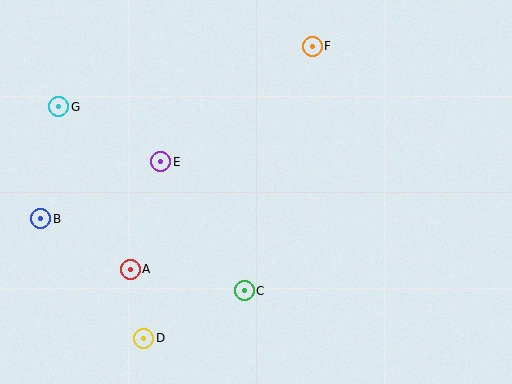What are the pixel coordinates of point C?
Point C is at (244, 291).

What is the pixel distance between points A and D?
The distance between A and D is 71 pixels.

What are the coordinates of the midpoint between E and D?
The midpoint between E and D is at (152, 250).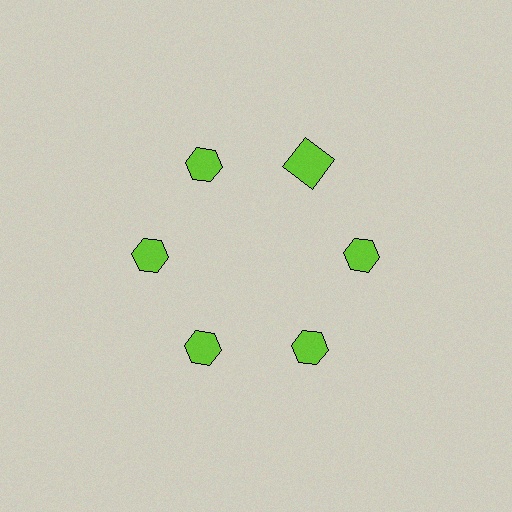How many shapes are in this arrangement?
There are 6 shapes arranged in a ring pattern.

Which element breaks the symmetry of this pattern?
The lime square at roughly the 1 o'clock position breaks the symmetry. All other shapes are lime hexagons.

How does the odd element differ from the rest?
It has a different shape: square instead of hexagon.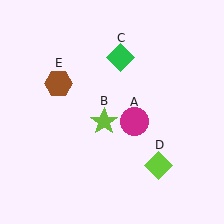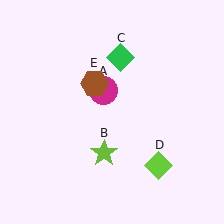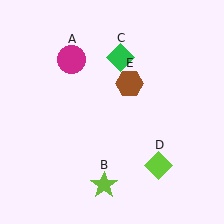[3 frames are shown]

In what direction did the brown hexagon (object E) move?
The brown hexagon (object E) moved right.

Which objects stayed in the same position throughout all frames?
Green diamond (object C) and lime diamond (object D) remained stationary.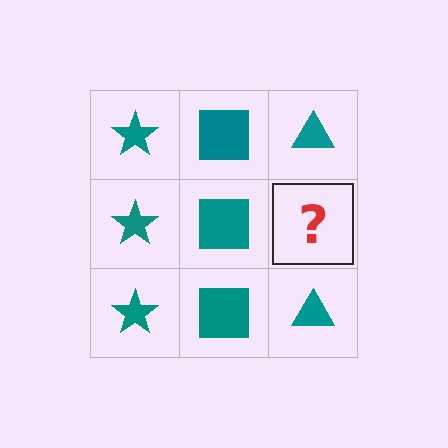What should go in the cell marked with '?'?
The missing cell should contain a teal triangle.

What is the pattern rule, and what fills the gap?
The rule is that each column has a consistent shape. The gap should be filled with a teal triangle.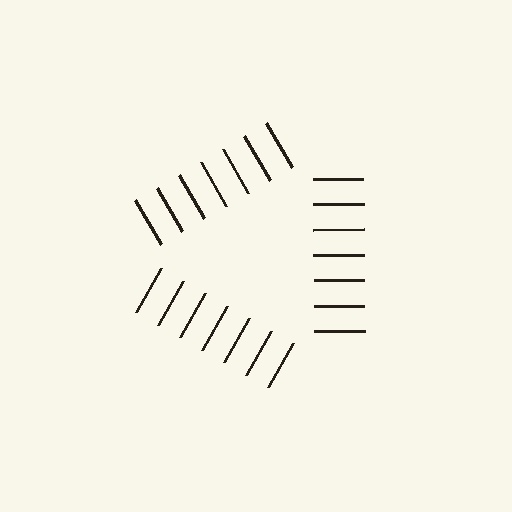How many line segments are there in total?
21 — 7 along each of the 3 edges.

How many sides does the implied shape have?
3 sides — the line-ends trace a triangle.